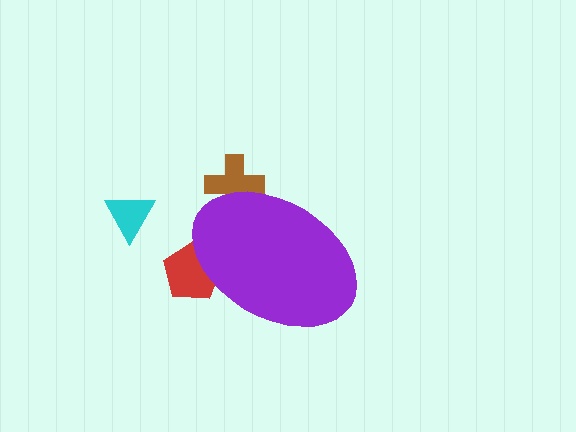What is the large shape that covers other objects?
A purple ellipse.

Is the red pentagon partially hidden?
Yes, the red pentagon is partially hidden behind the purple ellipse.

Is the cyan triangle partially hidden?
No, the cyan triangle is fully visible.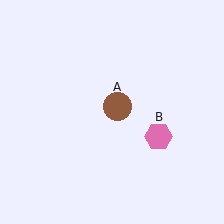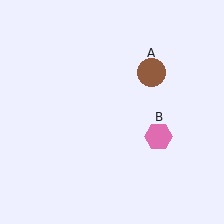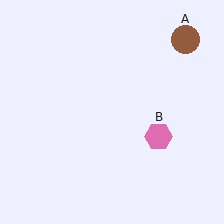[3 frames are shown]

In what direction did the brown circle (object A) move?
The brown circle (object A) moved up and to the right.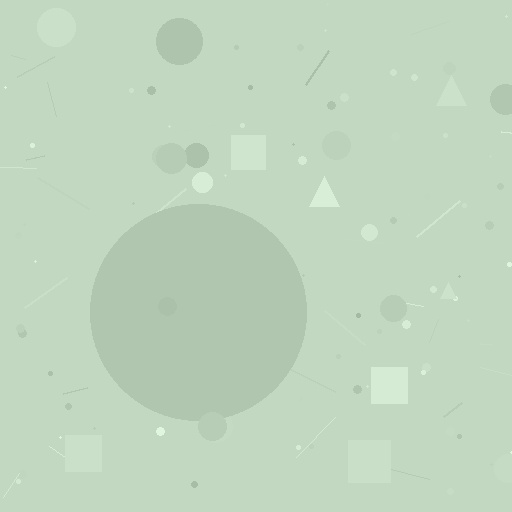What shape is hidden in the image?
A circle is hidden in the image.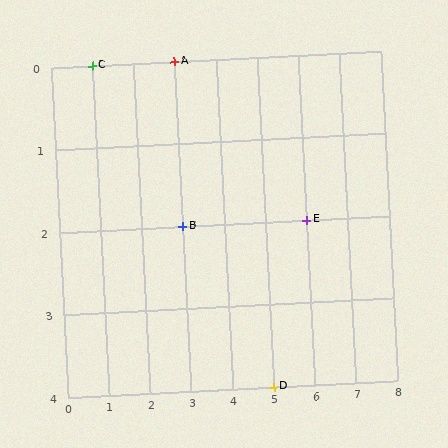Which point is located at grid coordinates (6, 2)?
Point E is at (6, 2).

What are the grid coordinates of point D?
Point D is at grid coordinates (5, 4).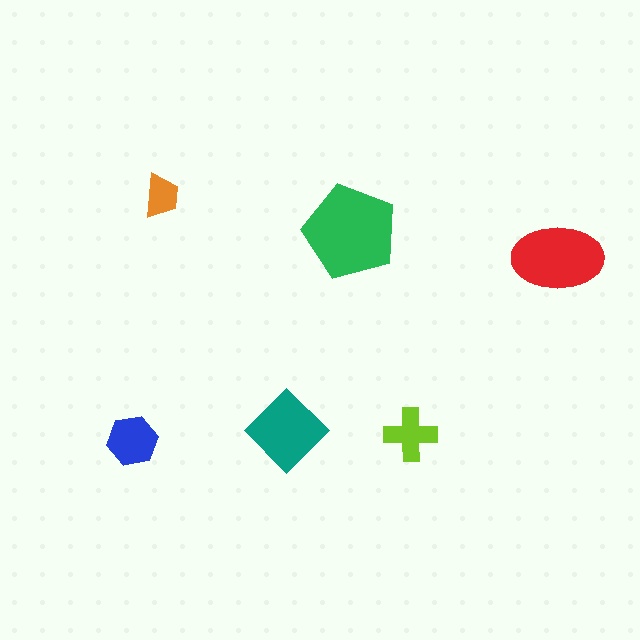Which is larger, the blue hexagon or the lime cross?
The blue hexagon.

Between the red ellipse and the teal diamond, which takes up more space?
The red ellipse.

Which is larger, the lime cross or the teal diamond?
The teal diamond.